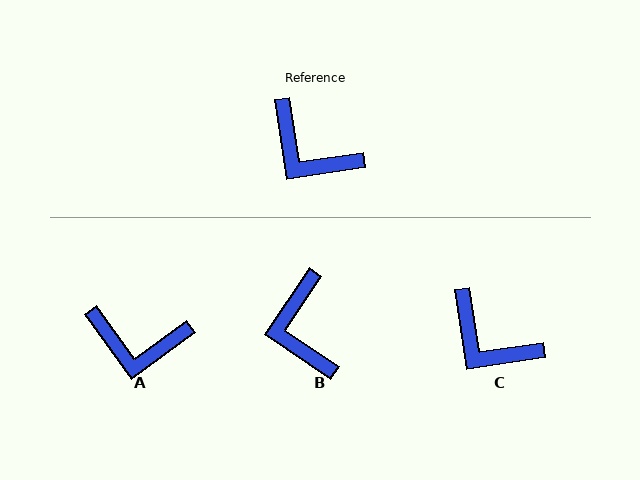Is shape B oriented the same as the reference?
No, it is off by about 42 degrees.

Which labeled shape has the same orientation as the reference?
C.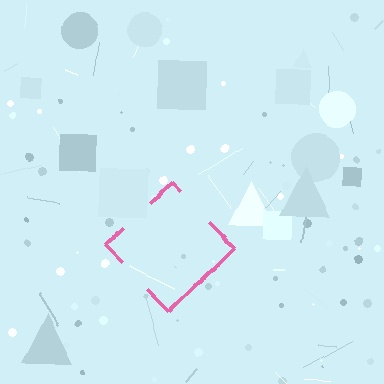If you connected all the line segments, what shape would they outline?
They would outline a diamond.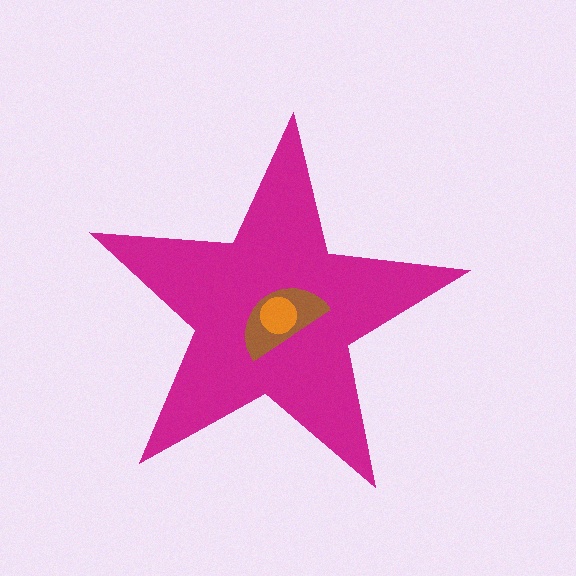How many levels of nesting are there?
3.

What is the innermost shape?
The orange circle.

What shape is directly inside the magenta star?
The brown semicircle.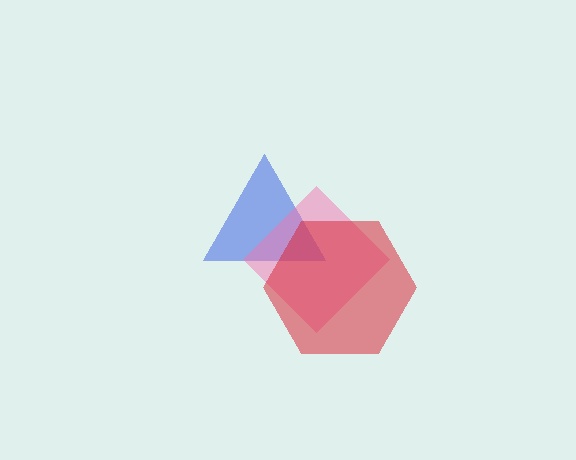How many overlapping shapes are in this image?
There are 3 overlapping shapes in the image.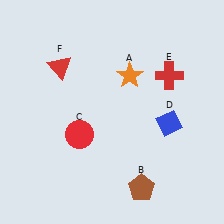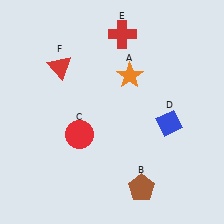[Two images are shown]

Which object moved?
The red cross (E) moved left.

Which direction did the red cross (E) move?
The red cross (E) moved left.